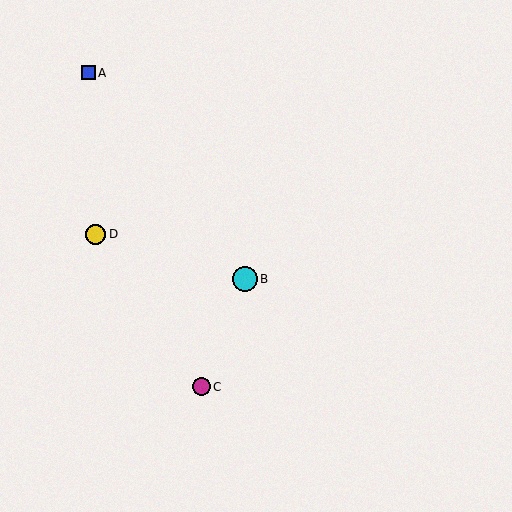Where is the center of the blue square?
The center of the blue square is at (89, 73).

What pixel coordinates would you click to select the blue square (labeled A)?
Click at (89, 73) to select the blue square A.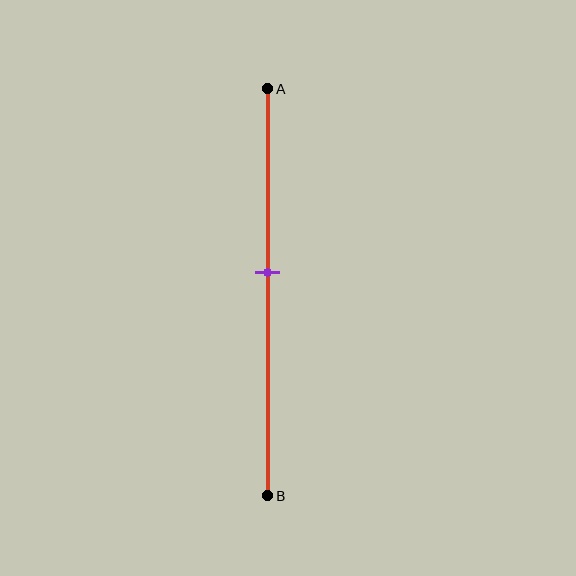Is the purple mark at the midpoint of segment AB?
No, the mark is at about 45% from A, not at the 50% midpoint.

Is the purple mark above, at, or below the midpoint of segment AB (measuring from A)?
The purple mark is above the midpoint of segment AB.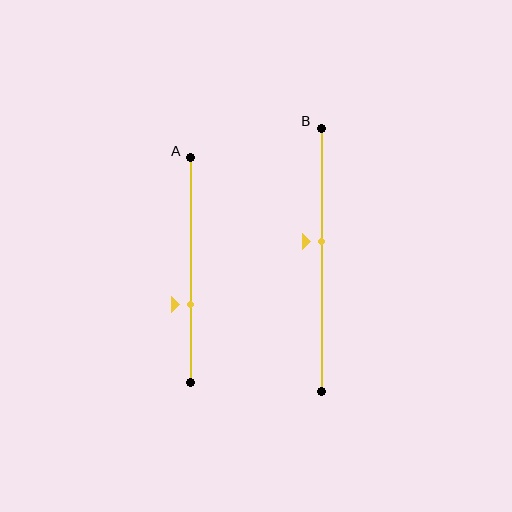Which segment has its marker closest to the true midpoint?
Segment B has its marker closest to the true midpoint.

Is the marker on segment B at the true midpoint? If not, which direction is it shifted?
No, the marker on segment B is shifted upward by about 7% of the segment length.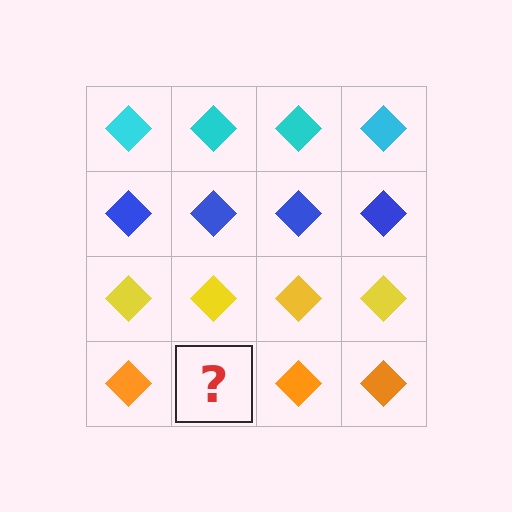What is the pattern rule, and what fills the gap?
The rule is that each row has a consistent color. The gap should be filled with an orange diamond.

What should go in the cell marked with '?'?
The missing cell should contain an orange diamond.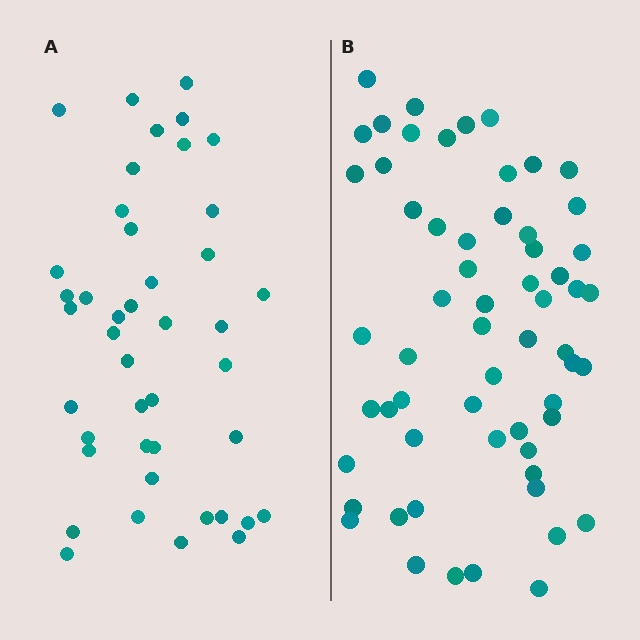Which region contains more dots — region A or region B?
Region B (the right region) has more dots.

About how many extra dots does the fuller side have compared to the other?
Region B has approximately 15 more dots than region A.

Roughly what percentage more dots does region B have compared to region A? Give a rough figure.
About 40% more.